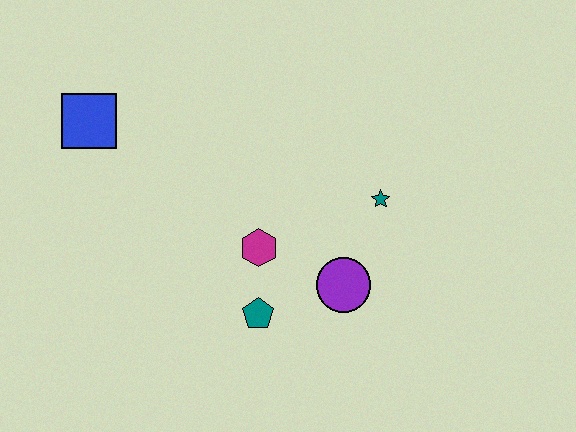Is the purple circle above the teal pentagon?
Yes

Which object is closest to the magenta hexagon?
The teal pentagon is closest to the magenta hexagon.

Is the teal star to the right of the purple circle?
Yes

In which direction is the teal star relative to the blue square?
The teal star is to the right of the blue square.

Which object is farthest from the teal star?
The blue square is farthest from the teal star.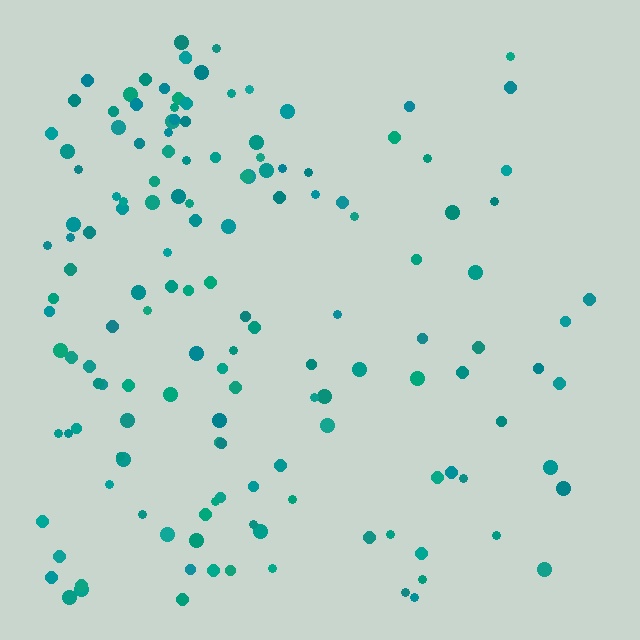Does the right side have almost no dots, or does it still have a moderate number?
Still a moderate number, just noticeably fewer than the left.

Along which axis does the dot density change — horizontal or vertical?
Horizontal.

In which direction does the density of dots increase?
From right to left, with the left side densest.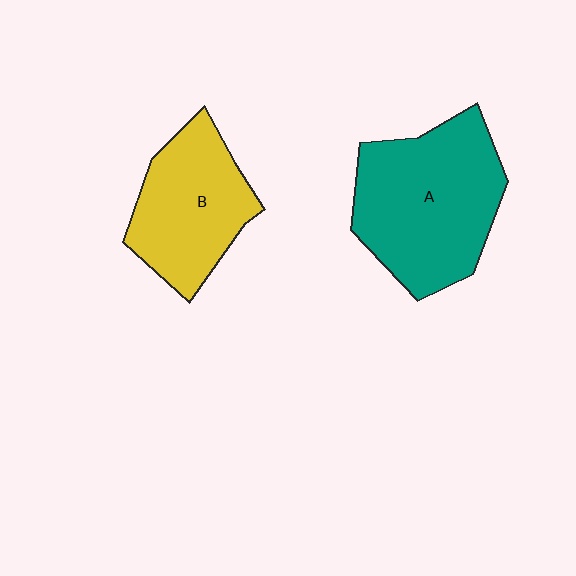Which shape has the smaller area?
Shape B (yellow).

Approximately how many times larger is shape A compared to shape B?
Approximately 1.4 times.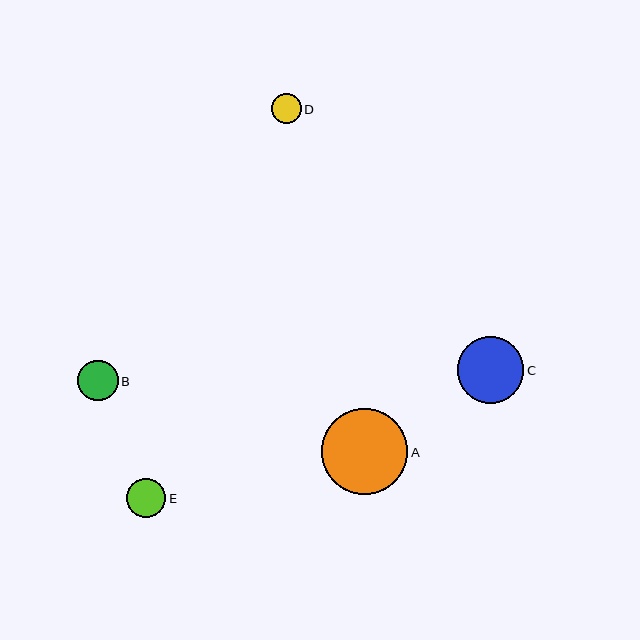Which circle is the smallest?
Circle D is the smallest with a size of approximately 30 pixels.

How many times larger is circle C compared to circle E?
Circle C is approximately 1.7 times the size of circle E.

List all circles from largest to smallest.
From largest to smallest: A, C, B, E, D.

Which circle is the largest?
Circle A is the largest with a size of approximately 86 pixels.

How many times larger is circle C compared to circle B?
Circle C is approximately 1.7 times the size of circle B.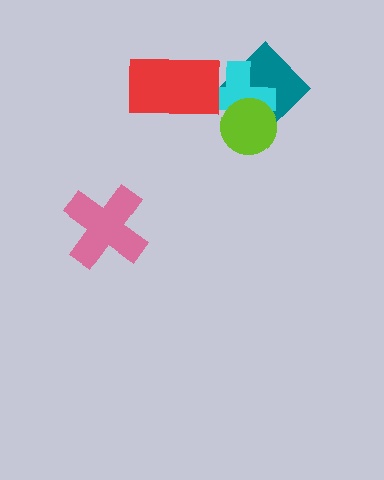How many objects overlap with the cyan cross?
3 objects overlap with the cyan cross.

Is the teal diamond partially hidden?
Yes, it is partially covered by another shape.